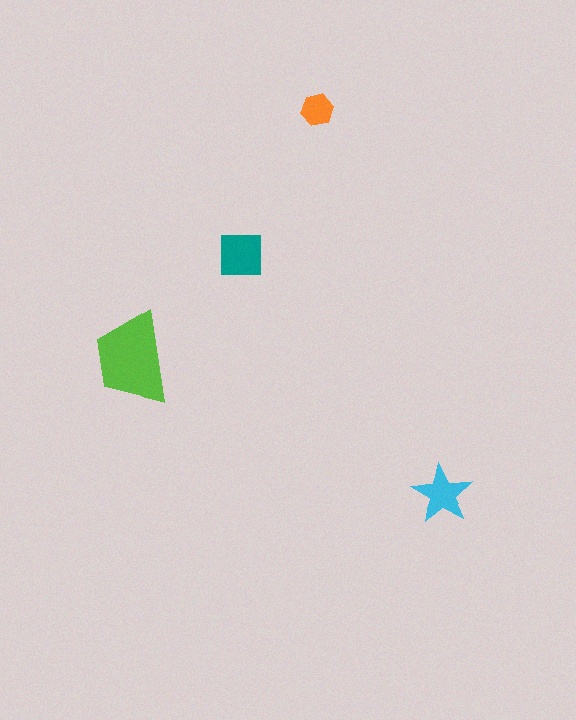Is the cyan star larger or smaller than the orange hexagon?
Larger.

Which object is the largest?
The lime trapezoid.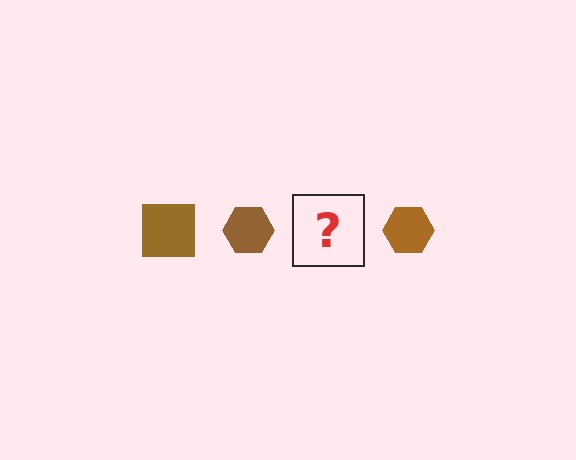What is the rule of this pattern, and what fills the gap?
The rule is that the pattern cycles through square, hexagon shapes in brown. The gap should be filled with a brown square.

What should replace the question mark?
The question mark should be replaced with a brown square.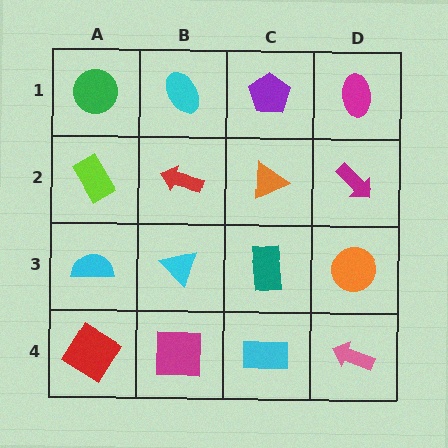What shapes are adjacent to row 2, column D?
A magenta ellipse (row 1, column D), an orange circle (row 3, column D), an orange triangle (row 2, column C).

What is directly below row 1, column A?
A lime rectangle.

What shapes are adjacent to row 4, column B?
A cyan triangle (row 3, column B), a red diamond (row 4, column A), a cyan rectangle (row 4, column C).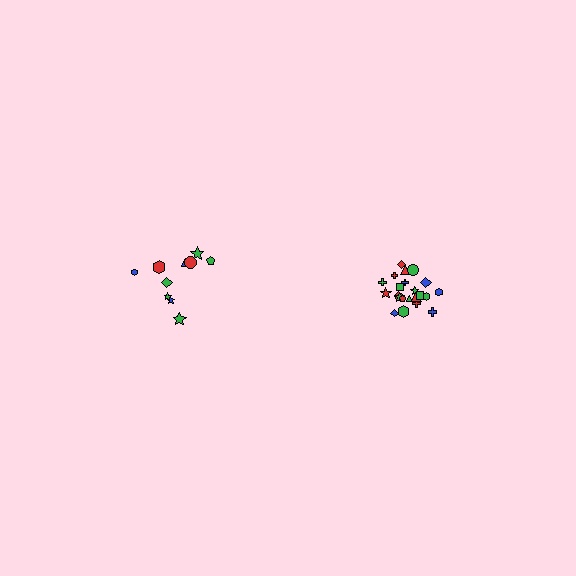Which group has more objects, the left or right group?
The right group.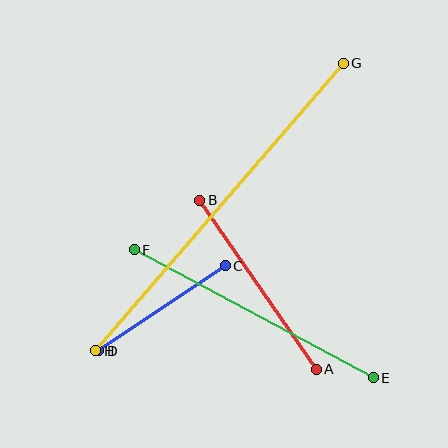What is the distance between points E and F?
The distance is approximately 271 pixels.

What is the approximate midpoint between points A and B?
The midpoint is at approximately (258, 285) pixels.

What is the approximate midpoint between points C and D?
The midpoint is at approximately (162, 308) pixels.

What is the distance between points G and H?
The distance is approximately 379 pixels.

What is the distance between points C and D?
The distance is approximately 153 pixels.